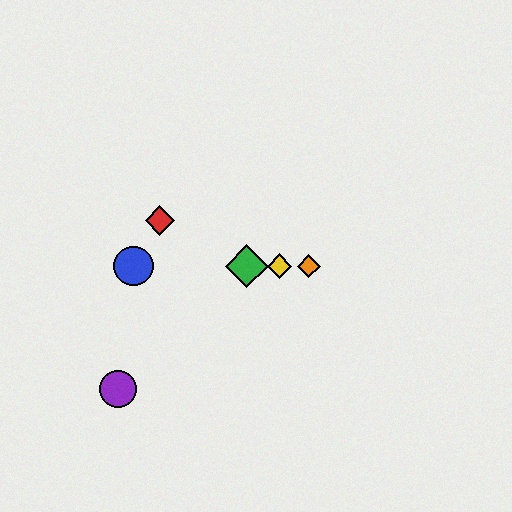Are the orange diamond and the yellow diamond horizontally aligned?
Yes, both are at y≈266.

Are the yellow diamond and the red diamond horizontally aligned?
No, the yellow diamond is at y≈266 and the red diamond is at y≈220.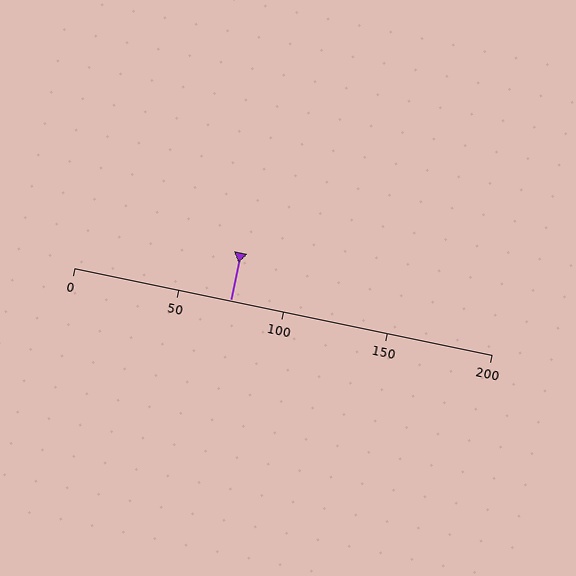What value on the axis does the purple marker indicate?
The marker indicates approximately 75.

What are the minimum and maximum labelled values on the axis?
The axis runs from 0 to 200.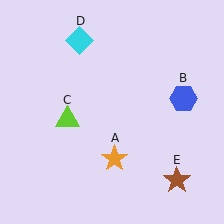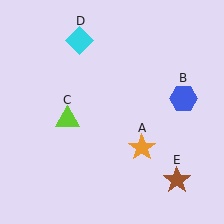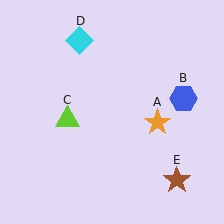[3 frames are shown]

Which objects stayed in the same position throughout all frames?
Blue hexagon (object B) and lime triangle (object C) and cyan diamond (object D) and brown star (object E) remained stationary.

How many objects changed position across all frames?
1 object changed position: orange star (object A).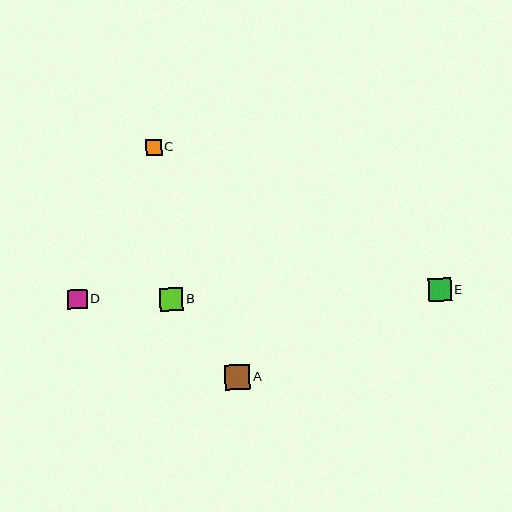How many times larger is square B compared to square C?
Square B is approximately 1.5 times the size of square C.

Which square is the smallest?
Square C is the smallest with a size of approximately 16 pixels.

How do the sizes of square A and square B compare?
Square A and square B are approximately the same size.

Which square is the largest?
Square A is the largest with a size of approximately 26 pixels.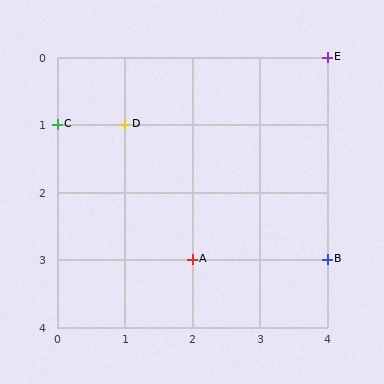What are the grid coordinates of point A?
Point A is at grid coordinates (2, 3).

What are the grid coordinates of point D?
Point D is at grid coordinates (1, 1).